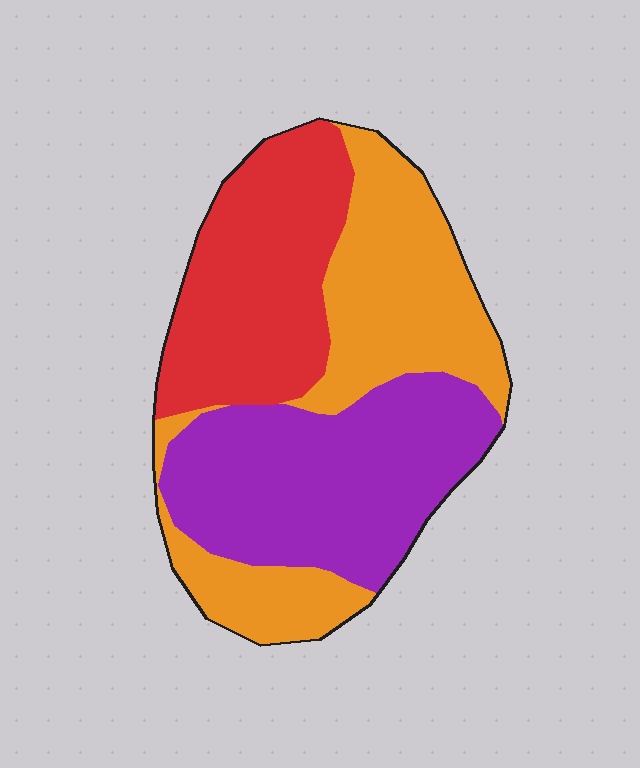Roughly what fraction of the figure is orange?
Orange takes up about one third (1/3) of the figure.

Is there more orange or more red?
Orange.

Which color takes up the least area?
Red, at roughly 30%.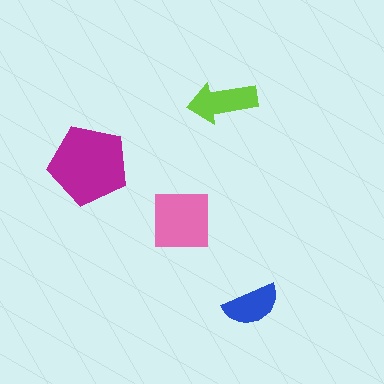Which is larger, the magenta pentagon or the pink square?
The magenta pentagon.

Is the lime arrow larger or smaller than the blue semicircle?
Larger.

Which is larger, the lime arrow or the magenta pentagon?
The magenta pentagon.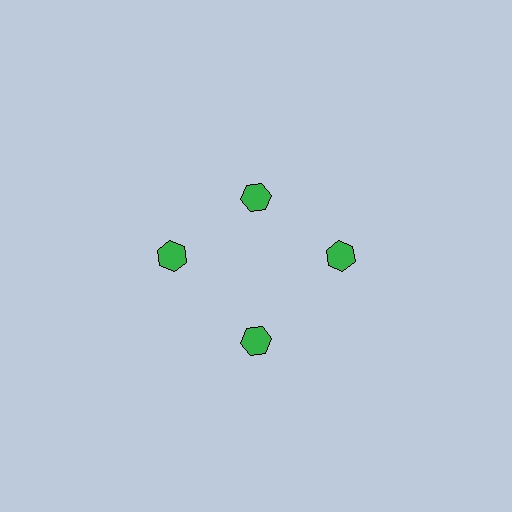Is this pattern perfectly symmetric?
No. The 4 green hexagons are arranged in a ring, but one element near the 12 o'clock position is pulled inward toward the center, breaking the 4-fold rotational symmetry.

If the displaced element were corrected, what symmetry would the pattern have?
It would have 4-fold rotational symmetry — the pattern would map onto itself every 90 degrees.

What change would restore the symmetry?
The symmetry would be restored by moving it outward, back onto the ring so that all 4 hexagons sit at equal angles and equal distance from the center.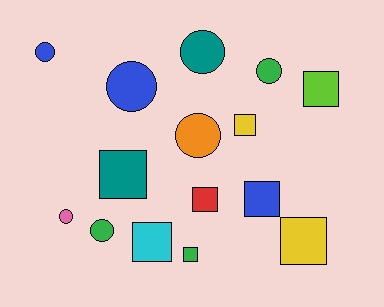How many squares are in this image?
There are 8 squares.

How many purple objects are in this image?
There are no purple objects.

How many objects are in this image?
There are 15 objects.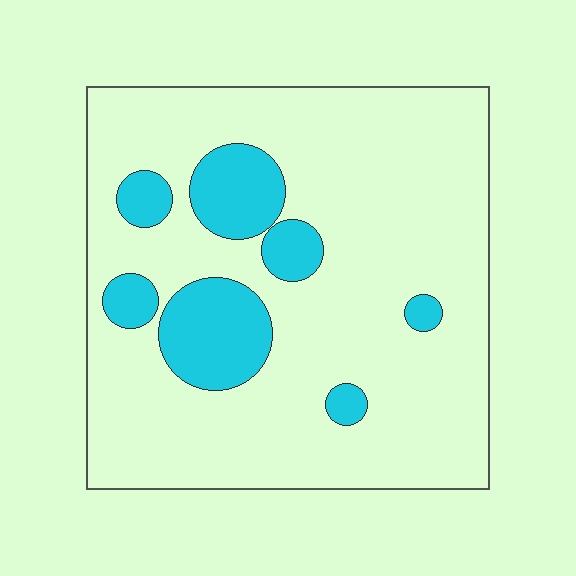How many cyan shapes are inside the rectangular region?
7.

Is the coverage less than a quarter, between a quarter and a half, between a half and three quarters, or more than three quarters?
Less than a quarter.